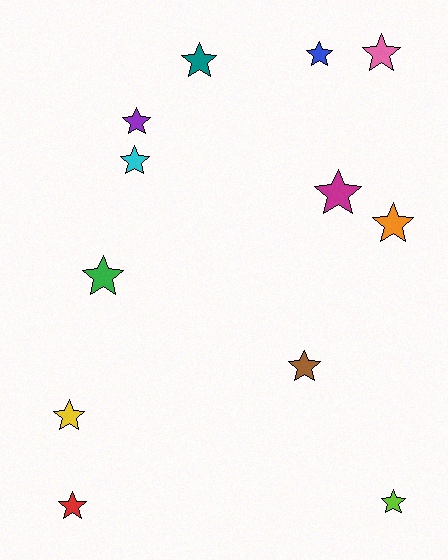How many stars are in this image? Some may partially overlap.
There are 12 stars.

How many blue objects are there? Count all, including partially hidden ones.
There is 1 blue object.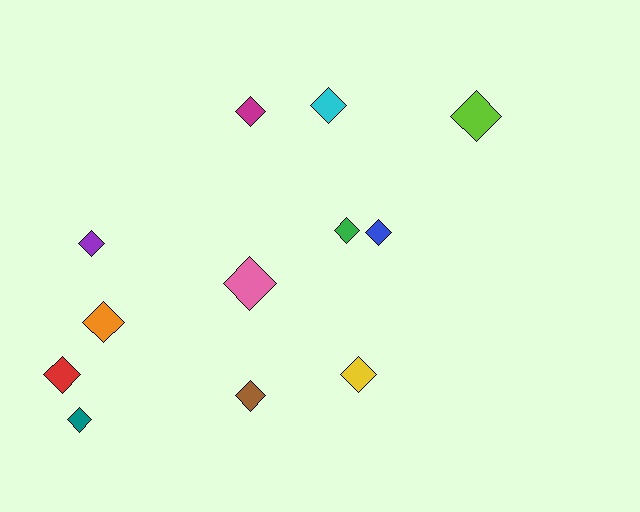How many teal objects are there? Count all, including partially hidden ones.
There is 1 teal object.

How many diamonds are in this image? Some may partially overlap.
There are 12 diamonds.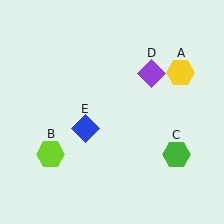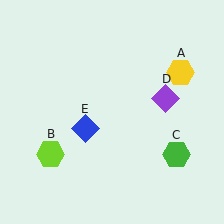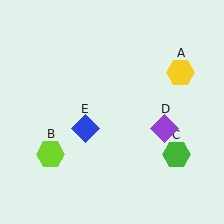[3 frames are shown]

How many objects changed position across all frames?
1 object changed position: purple diamond (object D).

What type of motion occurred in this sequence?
The purple diamond (object D) rotated clockwise around the center of the scene.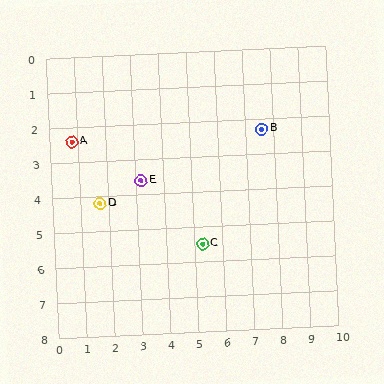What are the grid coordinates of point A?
Point A is at approximately (0.8, 2.4).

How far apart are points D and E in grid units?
Points D and E are about 1.6 grid units apart.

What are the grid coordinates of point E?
Point E is at approximately (3.2, 3.6).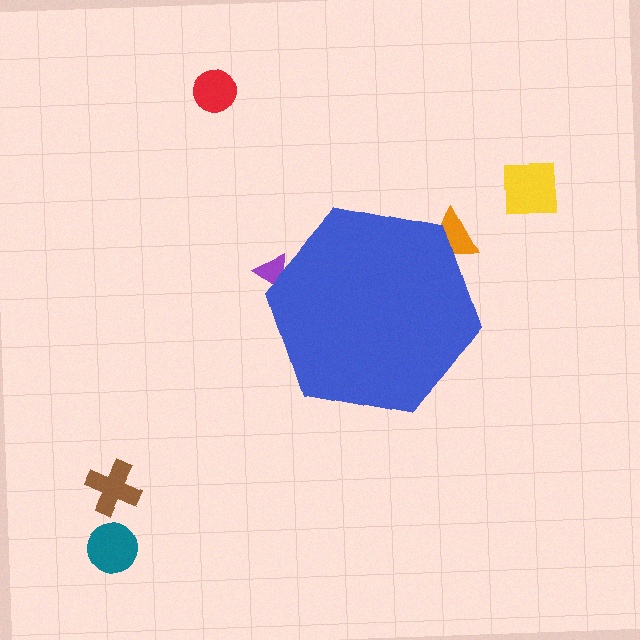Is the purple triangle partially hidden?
Yes, the purple triangle is partially hidden behind the blue hexagon.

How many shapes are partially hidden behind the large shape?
2 shapes are partially hidden.